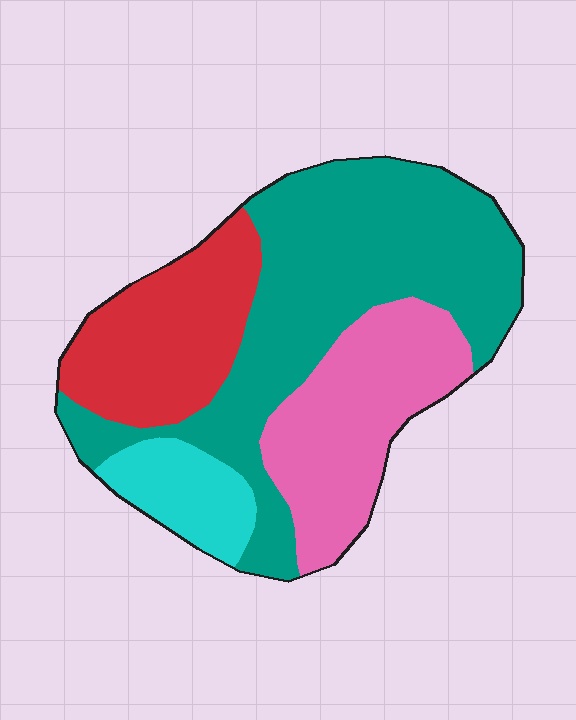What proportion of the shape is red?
Red covers about 20% of the shape.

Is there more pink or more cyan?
Pink.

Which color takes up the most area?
Teal, at roughly 45%.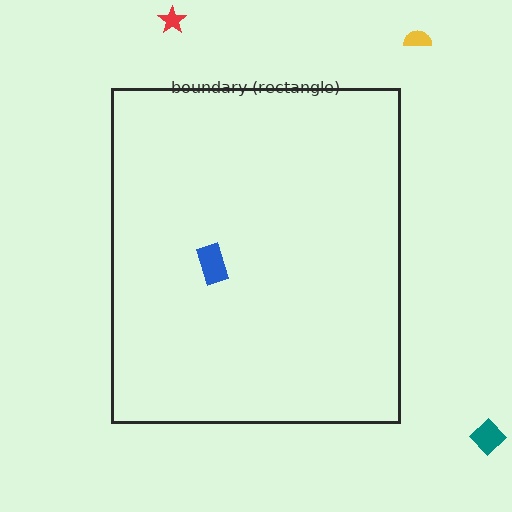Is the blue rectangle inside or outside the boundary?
Inside.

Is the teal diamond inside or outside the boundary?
Outside.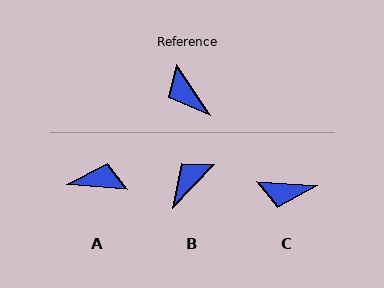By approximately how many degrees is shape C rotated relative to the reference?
Approximately 52 degrees counter-clockwise.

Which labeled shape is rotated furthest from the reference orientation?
A, about 129 degrees away.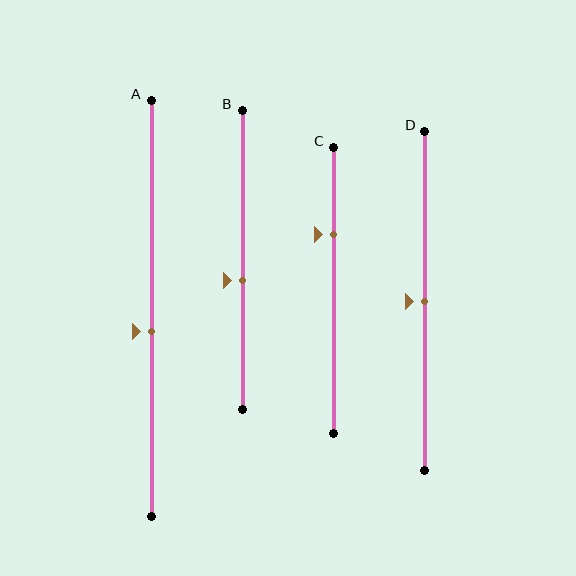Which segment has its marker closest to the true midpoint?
Segment D has its marker closest to the true midpoint.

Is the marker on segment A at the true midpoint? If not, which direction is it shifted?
No, the marker on segment A is shifted downward by about 6% of the segment length.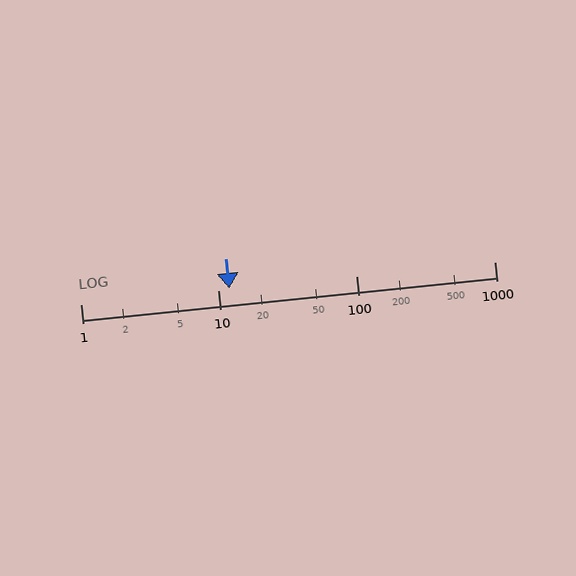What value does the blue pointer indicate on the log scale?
The pointer indicates approximately 12.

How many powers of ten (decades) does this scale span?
The scale spans 3 decades, from 1 to 1000.